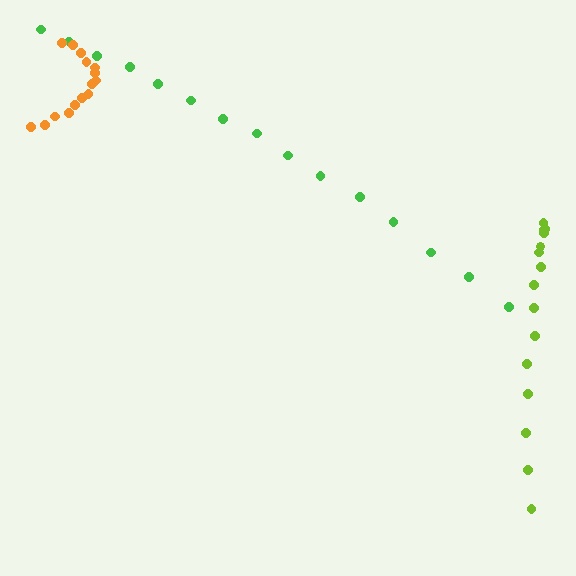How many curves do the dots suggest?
There are 3 distinct paths.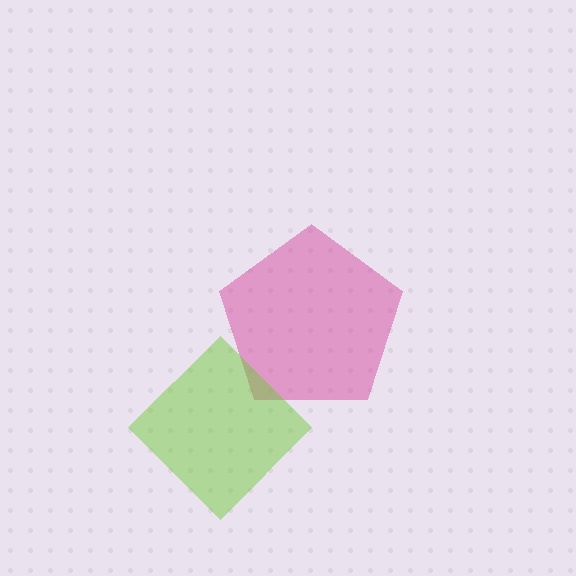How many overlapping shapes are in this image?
There are 2 overlapping shapes in the image.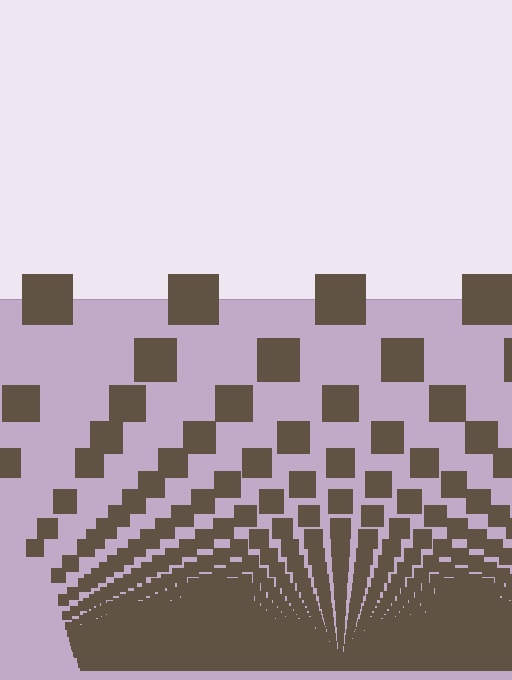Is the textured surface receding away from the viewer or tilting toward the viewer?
The surface appears to tilt toward the viewer. Texture elements get larger and sparser toward the top.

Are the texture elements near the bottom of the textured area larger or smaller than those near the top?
Smaller. The gradient is inverted — elements near the bottom are smaller and denser.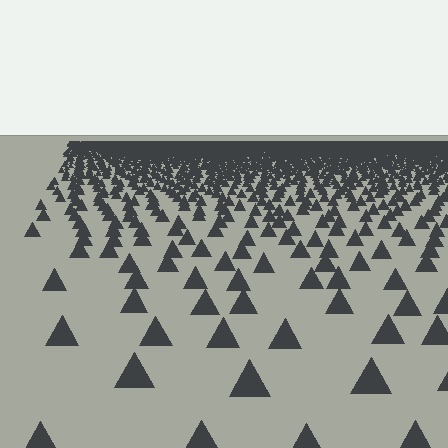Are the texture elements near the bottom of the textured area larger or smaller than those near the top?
Larger. Near the bottom, elements are closer to the viewer and appear at a bigger on-screen size.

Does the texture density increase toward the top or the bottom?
Density increases toward the top.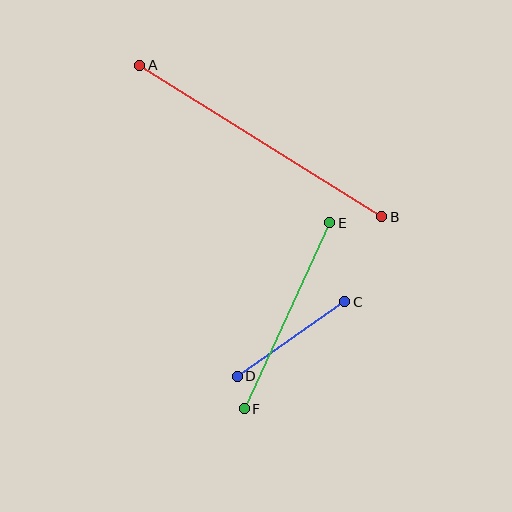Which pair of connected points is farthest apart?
Points A and B are farthest apart.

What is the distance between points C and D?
The distance is approximately 131 pixels.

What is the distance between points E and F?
The distance is approximately 205 pixels.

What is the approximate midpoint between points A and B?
The midpoint is at approximately (261, 141) pixels.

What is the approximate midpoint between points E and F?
The midpoint is at approximately (287, 316) pixels.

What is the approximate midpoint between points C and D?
The midpoint is at approximately (291, 339) pixels.